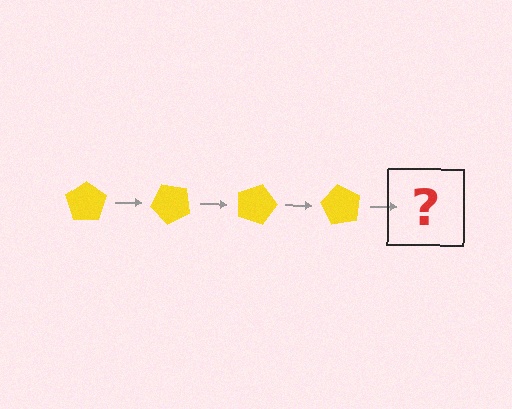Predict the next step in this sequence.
The next step is a yellow pentagon rotated 180 degrees.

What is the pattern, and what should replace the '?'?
The pattern is that the pentagon rotates 45 degrees each step. The '?' should be a yellow pentagon rotated 180 degrees.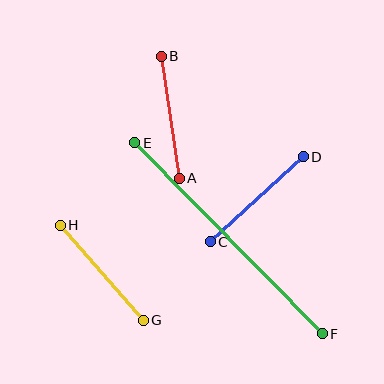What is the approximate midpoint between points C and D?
The midpoint is at approximately (257, 199) pixels.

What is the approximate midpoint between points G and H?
The midpoint is at approximately (102, 273) pixels.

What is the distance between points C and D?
The distance is approximately 126 pixels.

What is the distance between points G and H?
The distance is approximately 126 pixels.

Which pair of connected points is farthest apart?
Points E and F are farthest apart.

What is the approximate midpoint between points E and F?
The midpoint is at approximately (228, 238) pixels.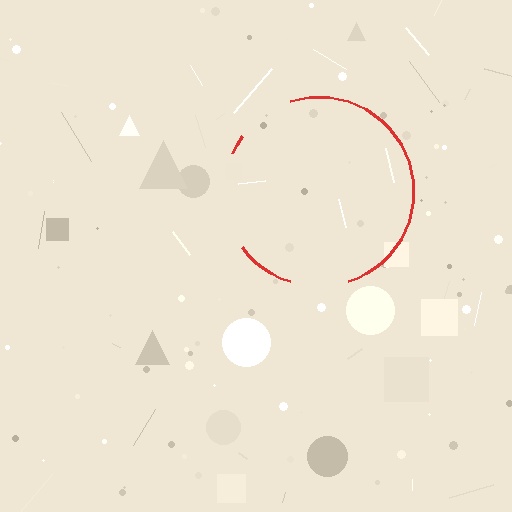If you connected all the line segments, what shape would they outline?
They would outline a circle.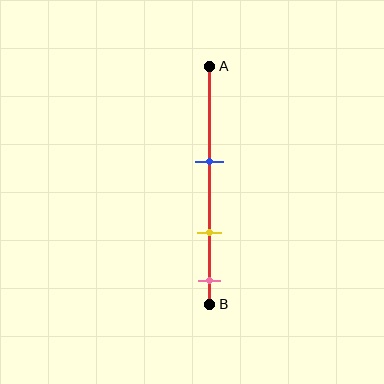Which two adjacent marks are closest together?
The yellow and pink marks are the closest adjacent pair.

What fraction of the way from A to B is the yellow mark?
The yellow mark is approximately 70% (0.7) of the way from A to B.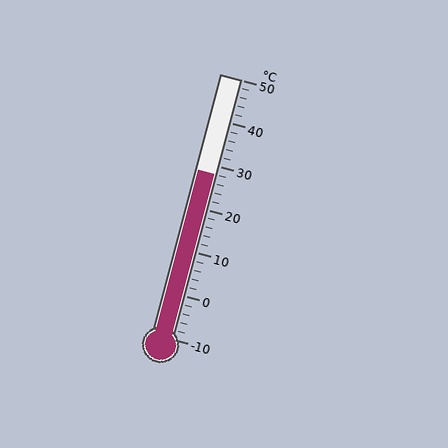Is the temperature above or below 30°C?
The temperature is below 30°C.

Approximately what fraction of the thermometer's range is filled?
The thermometer is filled to approximately 65% of its range.